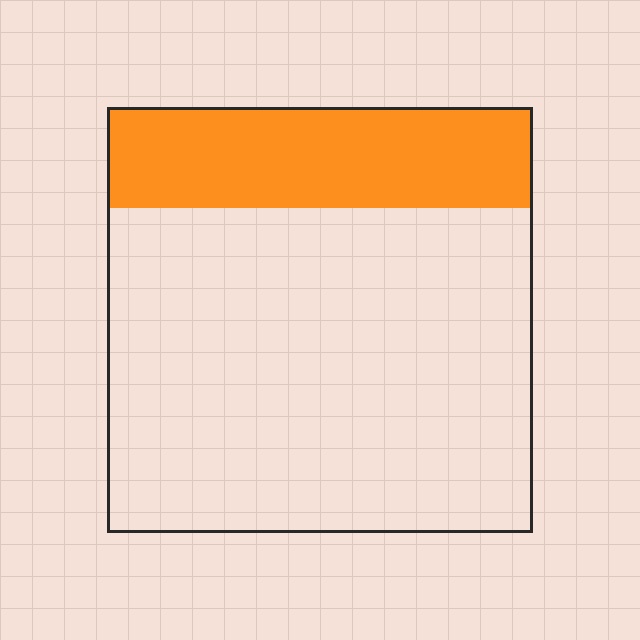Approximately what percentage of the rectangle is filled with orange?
Approximately 25%.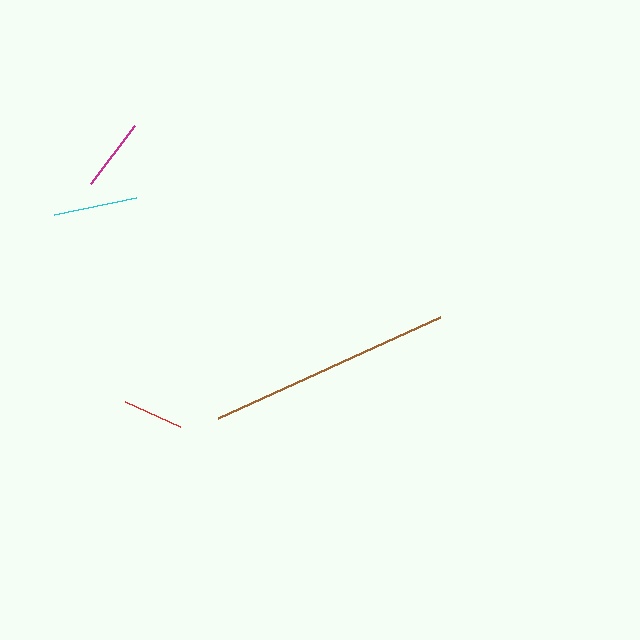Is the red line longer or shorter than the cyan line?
The cyan line is longer than the red line.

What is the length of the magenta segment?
The magenta segment is approximately 73 pixels long.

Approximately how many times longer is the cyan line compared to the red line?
The cyan line is approximately 1.4 times the length of the red line.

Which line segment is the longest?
The brown line is the longest at approximately 244 pixels.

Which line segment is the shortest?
The red line is the shortest at approximately 61 pixels.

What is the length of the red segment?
The red segment is approximately 61 pixels long.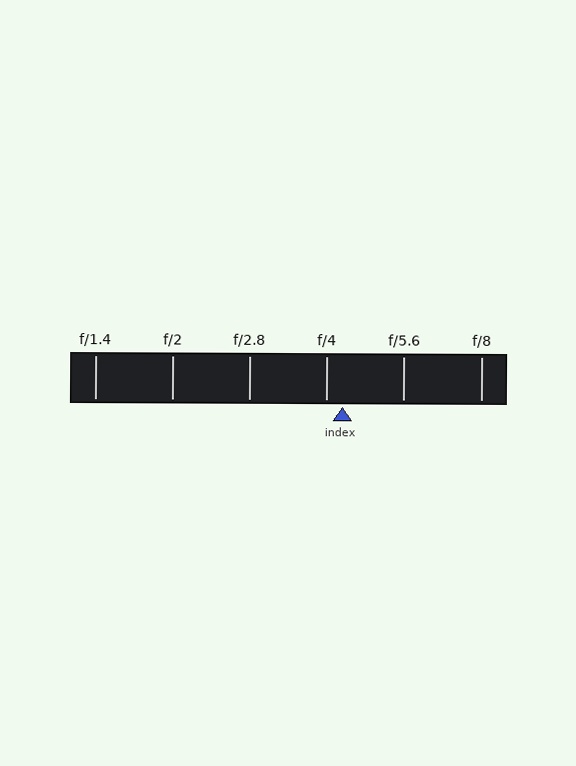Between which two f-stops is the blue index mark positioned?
The index mark is between f/4 and f/5.6.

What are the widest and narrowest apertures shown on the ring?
The widest aperture shown is f/1.4 and the narrowest is f/8.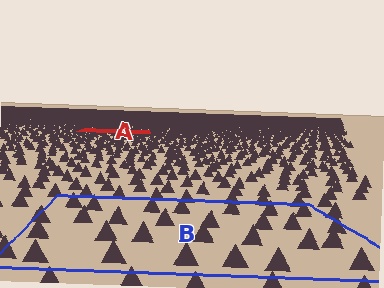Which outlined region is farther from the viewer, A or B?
Region A is farther from the viewer — the texture elements inside it appear smaller and more densely packed.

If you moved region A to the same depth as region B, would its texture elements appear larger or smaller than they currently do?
They would appear larger. At a closer depth, the same texture elements are projected at a bigger on-screen size.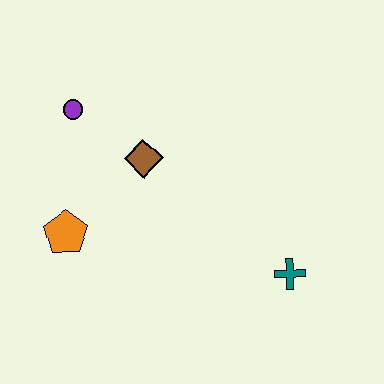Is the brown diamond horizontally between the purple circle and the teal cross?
Yes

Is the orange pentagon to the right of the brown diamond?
No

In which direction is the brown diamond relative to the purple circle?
The brown diamond is to the right of the purple circle.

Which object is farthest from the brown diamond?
The teal cross is farthest from the brown diamond.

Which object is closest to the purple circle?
The brown diamond is closest to the purple circle.